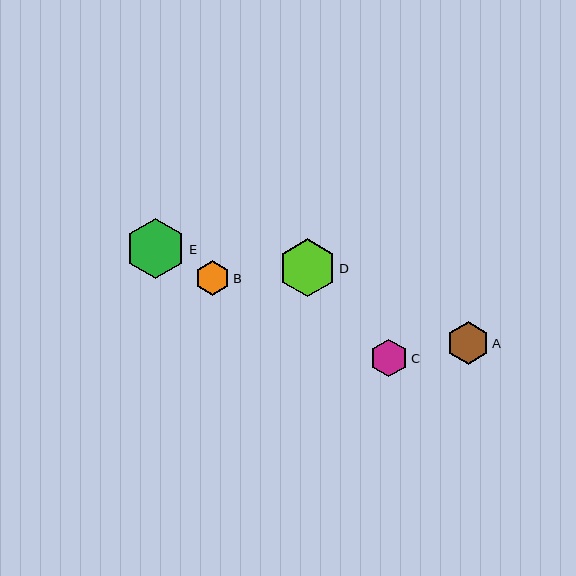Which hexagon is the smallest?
Hexagon B is the smallest with a size of approximately 36 pixels.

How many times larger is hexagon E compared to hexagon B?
Hexagon E is approximately 1.7 times the size of hexagon B.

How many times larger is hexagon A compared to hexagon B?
Hexagon A is approximately 1.2 times the size of hexagon B.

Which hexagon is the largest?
Hexagon E is the largest with a size of approximately 60 pixels.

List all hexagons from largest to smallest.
From largest to smallest: E, D, A, C, B.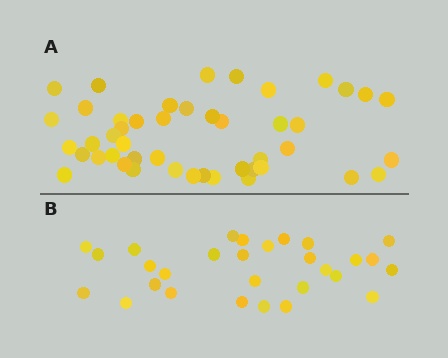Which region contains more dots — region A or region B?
Region A (the top region) has more dots.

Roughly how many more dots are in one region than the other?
Region A has approximately 15 more dots than region B.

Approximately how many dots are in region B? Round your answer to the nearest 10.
About 30 dots. (The exact count is 29, which rounds to 30.)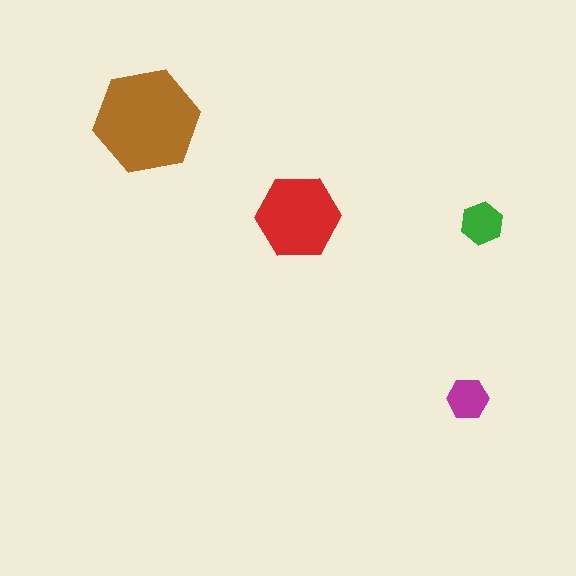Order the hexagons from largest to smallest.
the brown one, the red one, the green one, the magenta one.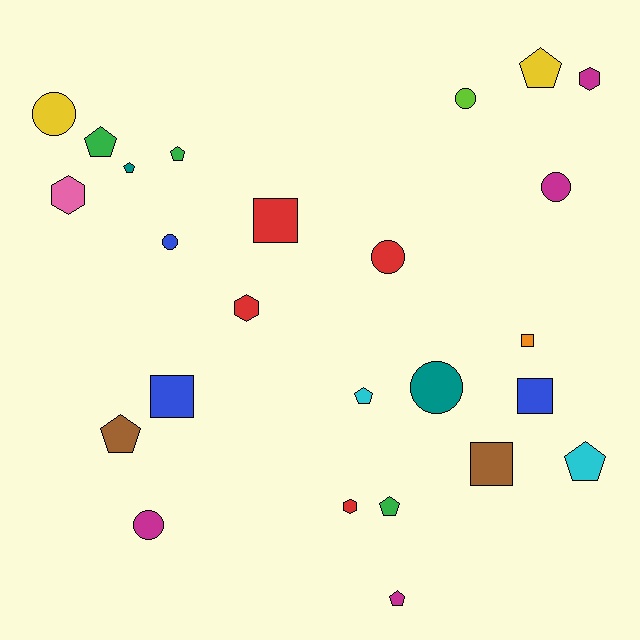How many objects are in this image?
There are 25 objects.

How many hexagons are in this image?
There are 4 hexagons.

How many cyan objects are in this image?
There are 2 cyan objects.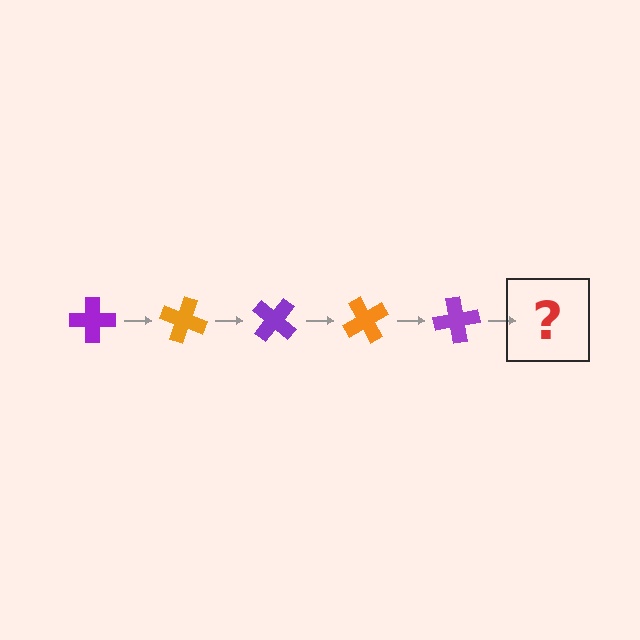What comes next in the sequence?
The next element should be an orange cross, rotated 100 degrees from the start.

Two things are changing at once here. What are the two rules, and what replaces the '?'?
The two rules are that it rotates 20 degrees each step and the color cycles through purple and orange. The '?' should be an orange cross, rotated 100 degrees from the start.